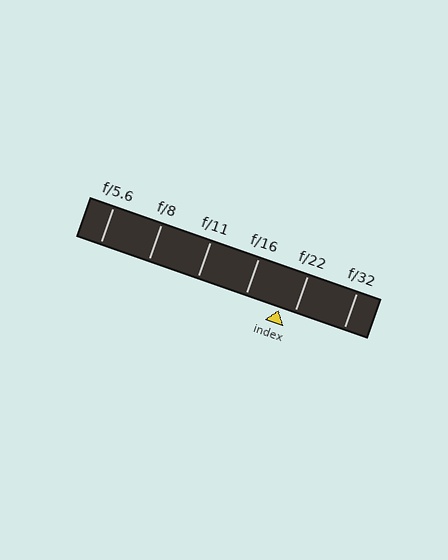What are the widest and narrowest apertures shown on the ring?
The widest aperture shown is f/5.6 and the narrowest is f/32.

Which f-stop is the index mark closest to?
The index mark is closest to f/22.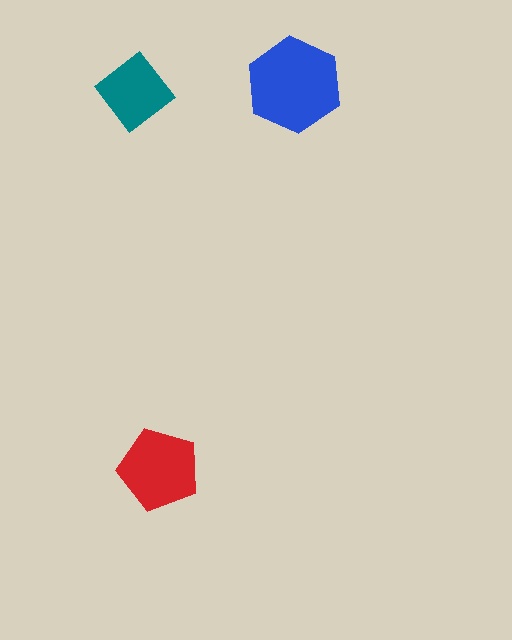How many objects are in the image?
There are 3 objects in the image.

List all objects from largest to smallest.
The blue hexagon, the red pentagon, the teal diamond.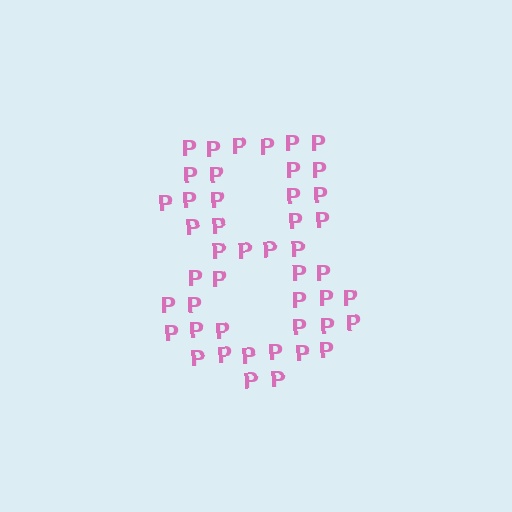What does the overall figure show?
The overall figure shows the digit 8.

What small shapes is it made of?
It is made of small letter P's.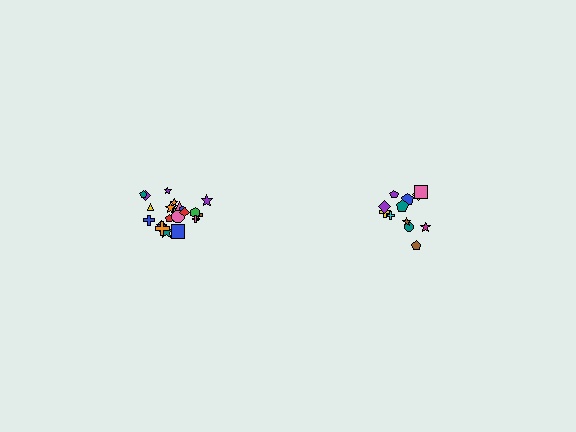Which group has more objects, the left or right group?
The left group.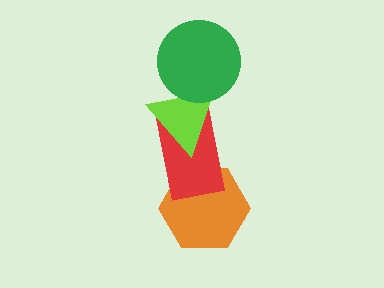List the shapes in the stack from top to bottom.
From top to bottom: the green circle, the lime triangle, the red rectangle, the orange hexagon.